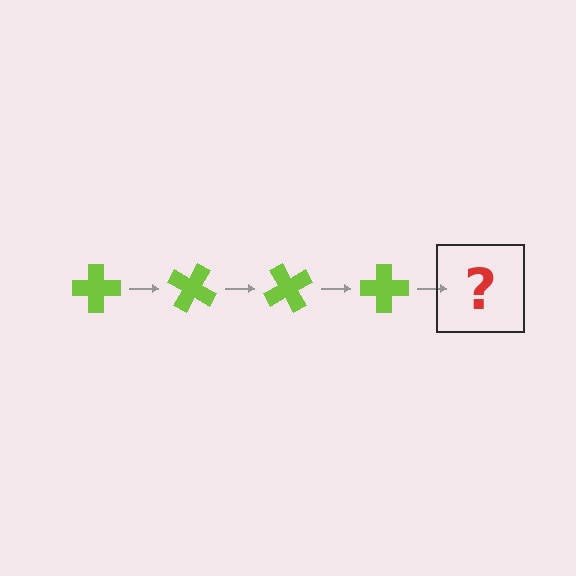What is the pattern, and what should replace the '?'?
The pattern is that the cross rotates 30 degrees each step. The '?' should be a lime cross rotated 120 degrees.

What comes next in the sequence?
The next element should be a lime cross rotated 120 degrees.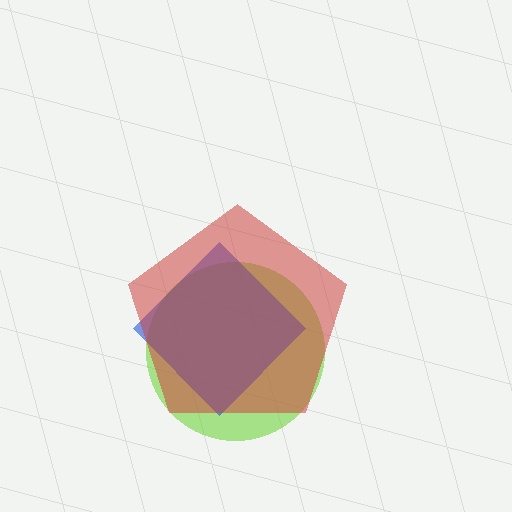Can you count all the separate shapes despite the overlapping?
Yes, there are 3 separate shapes.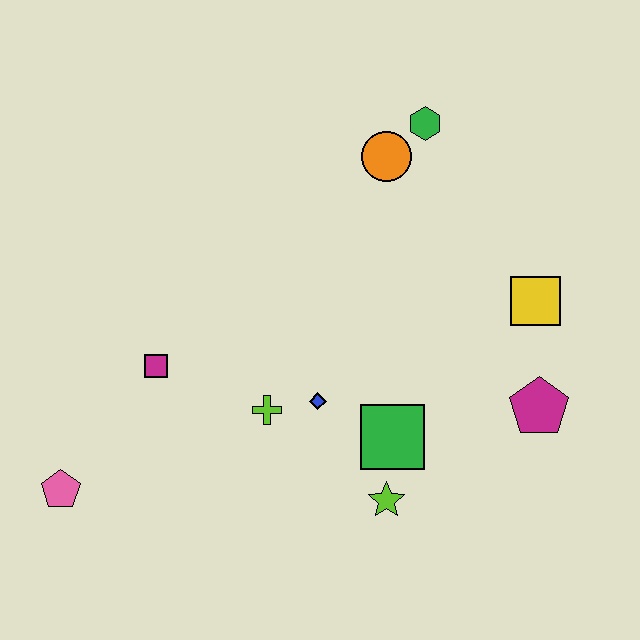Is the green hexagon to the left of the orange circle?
No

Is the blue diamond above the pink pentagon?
Yes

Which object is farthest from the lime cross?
The green hexagon is farthest from the lime cross.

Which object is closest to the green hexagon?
The orange circle is closest to the green hexagon.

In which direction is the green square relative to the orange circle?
The green square is below the orange circle.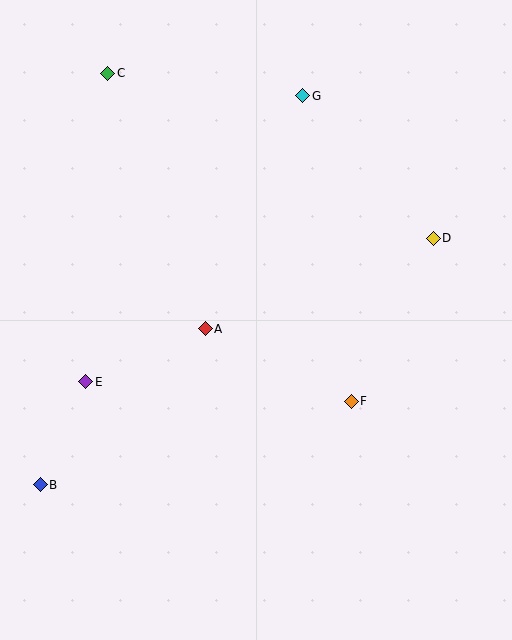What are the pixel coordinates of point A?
Point A is at (205, 329).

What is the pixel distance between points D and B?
The distance between D and B is 464 pixels.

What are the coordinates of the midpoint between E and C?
The midpoint between E and C is at (97, 227).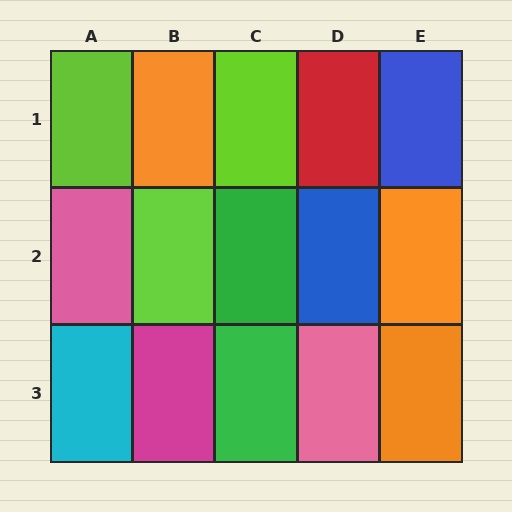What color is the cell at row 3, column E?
Orange.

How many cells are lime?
3 cells are lime.